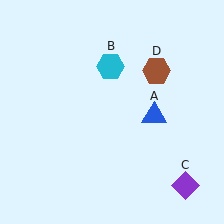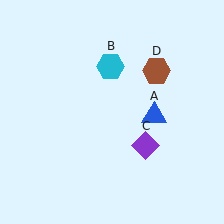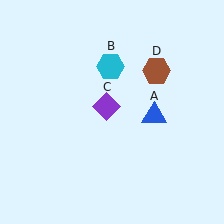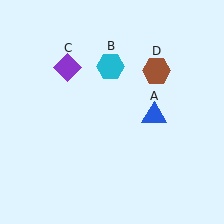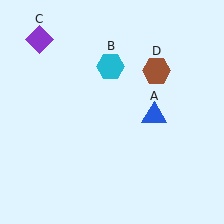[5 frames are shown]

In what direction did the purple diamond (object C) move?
The purple diamond (object C) moved up and to the left.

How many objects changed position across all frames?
1 object changed position: purple diamond (object C).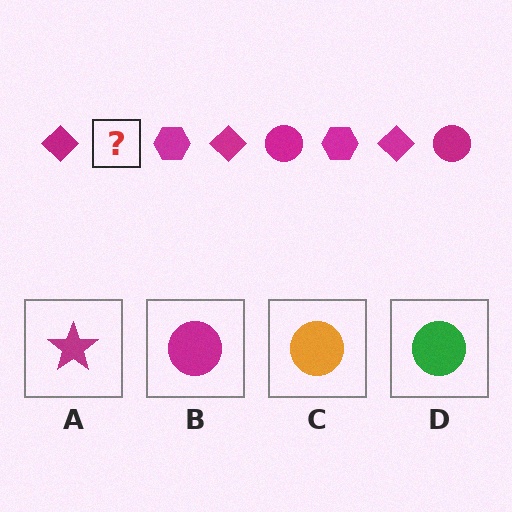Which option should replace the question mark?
Option B.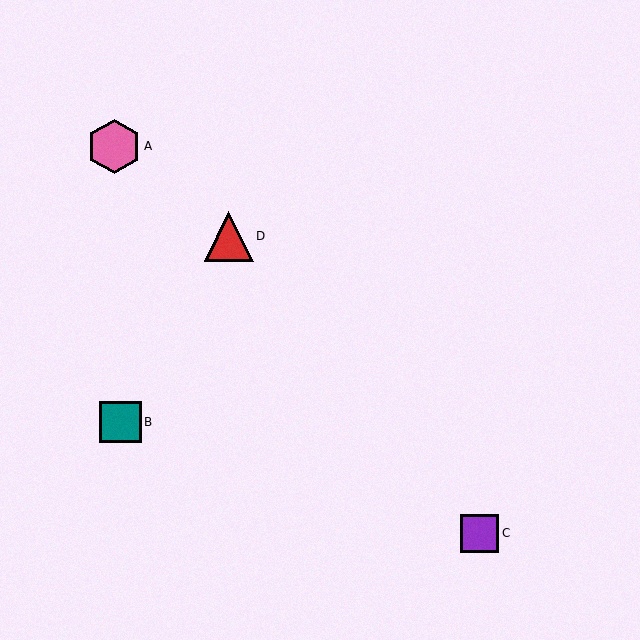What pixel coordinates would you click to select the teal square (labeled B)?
Click at (121, 422) to select the teal square B.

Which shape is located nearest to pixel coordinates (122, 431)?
The teal square (labeled B) at (121, 422) is nearest to that location.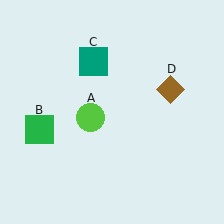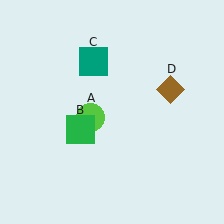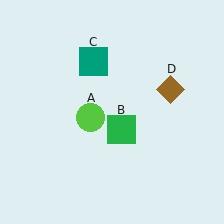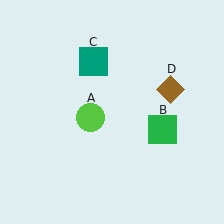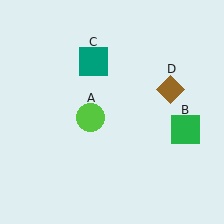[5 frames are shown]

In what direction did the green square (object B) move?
The green square (object B) moved right.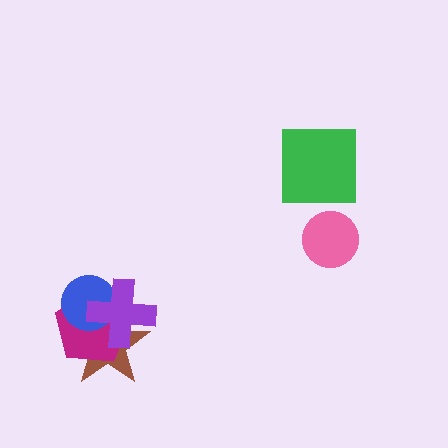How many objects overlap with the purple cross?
3 objects overlap with the purple cross.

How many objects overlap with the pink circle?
0 objects overlap with the pink circle.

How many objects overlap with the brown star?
3 objects overlap with the brown star.